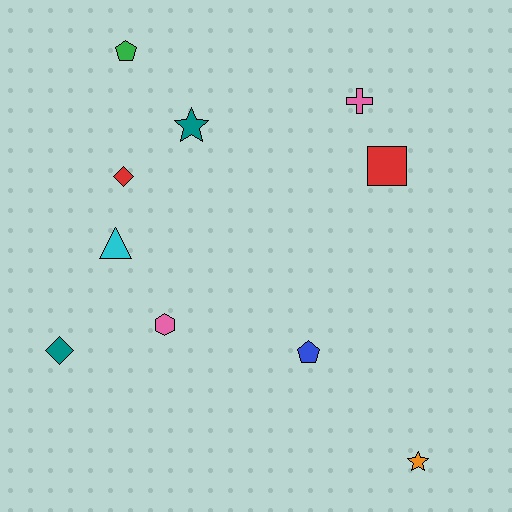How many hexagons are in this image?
There is 1 hexagon.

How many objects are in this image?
There are 10 objects.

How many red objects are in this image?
There are 2 red objects.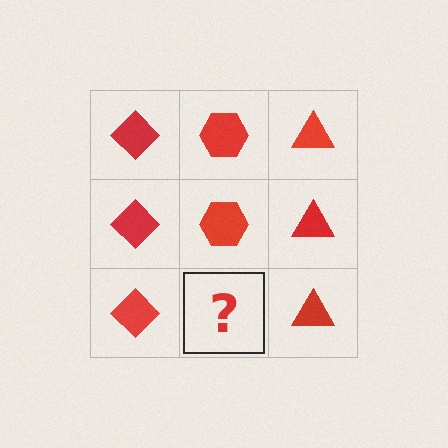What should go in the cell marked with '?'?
The missing cell should contain a red hexagon.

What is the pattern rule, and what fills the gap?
The rule is that each column has a consistent shape. The gap should be filled with a red hexagon.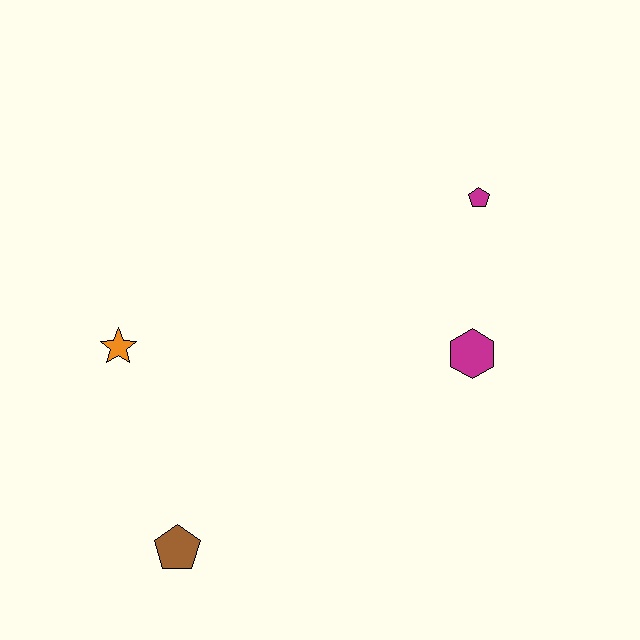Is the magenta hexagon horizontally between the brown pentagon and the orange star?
No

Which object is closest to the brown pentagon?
The orange star is closest to the brown pentagon.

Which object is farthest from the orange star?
The magenta pentagon is farthest from the orange star.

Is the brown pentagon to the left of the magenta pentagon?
Yes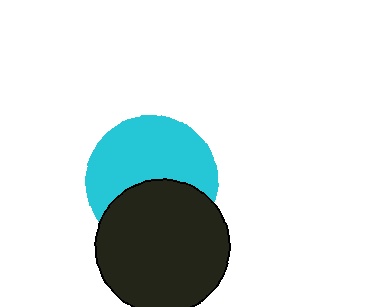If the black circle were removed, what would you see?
You would see the complete cyan circle.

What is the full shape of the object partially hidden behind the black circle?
The partially hidden object is a cyan circle.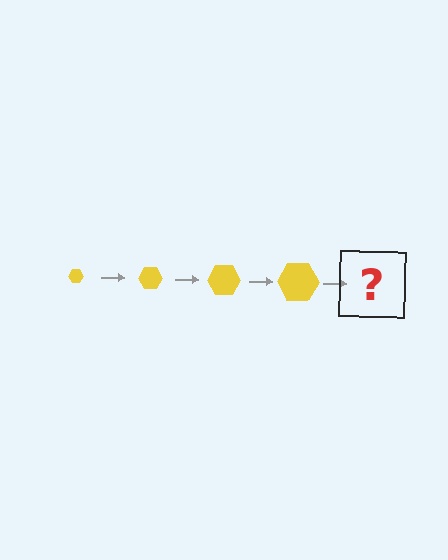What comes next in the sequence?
The next element should be a yellow hexagon, larger than the previous one.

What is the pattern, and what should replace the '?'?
The pattern is that the hexagon gets progressively larger each step. The '?' should be a yellow hexagon, larger than the previous one.